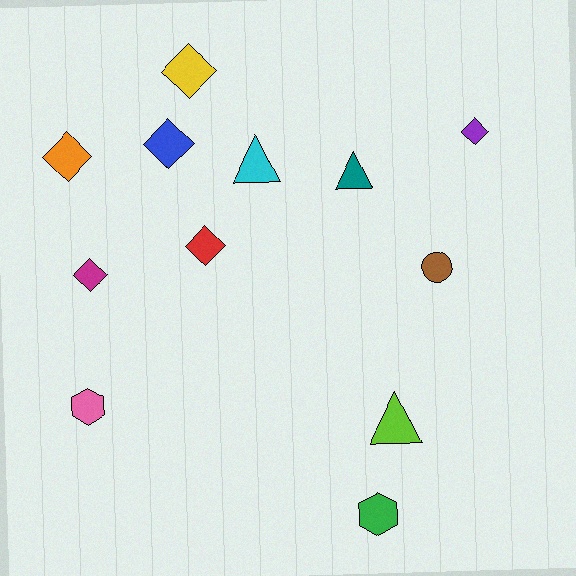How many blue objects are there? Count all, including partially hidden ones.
There is 1 blue object.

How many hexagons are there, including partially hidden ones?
There are 2 hexagons.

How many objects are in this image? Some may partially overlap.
There are 12 objects.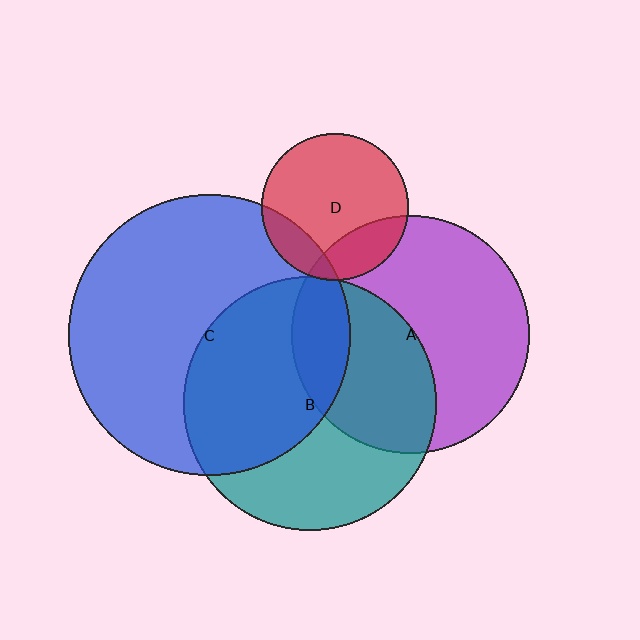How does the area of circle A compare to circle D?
Approximately 2.6 times.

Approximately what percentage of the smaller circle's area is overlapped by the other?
Approximately 15%.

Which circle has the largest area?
Circle C (blue).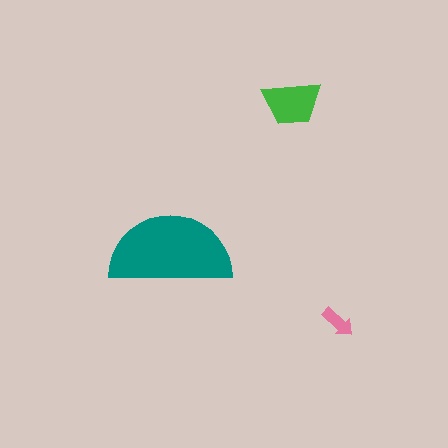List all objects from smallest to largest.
The pink arrow, the green trapezoid, the teal semicircle.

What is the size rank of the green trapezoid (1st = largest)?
2nd.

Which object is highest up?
The green trapezoid is topmost.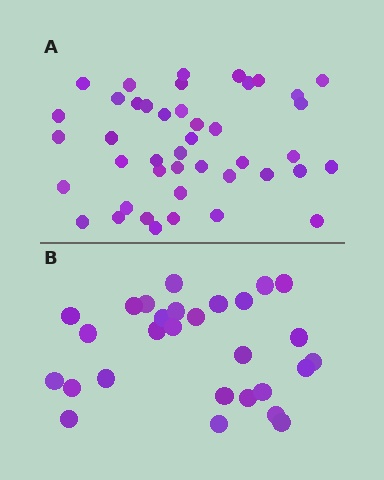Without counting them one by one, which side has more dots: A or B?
Region A (the top region) has more dots.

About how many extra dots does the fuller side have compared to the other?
Region A has approximately 15 more dots than region B.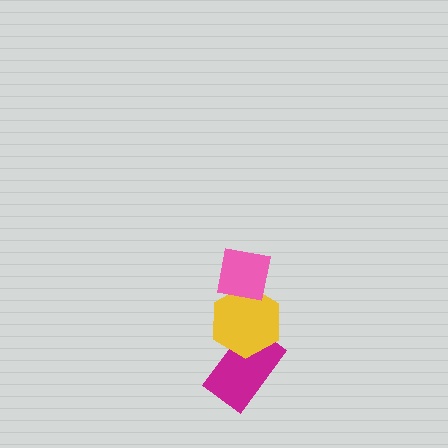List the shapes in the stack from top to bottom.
From top to bottom: the pink square, the yellow hexagon, the magenta rectangle.